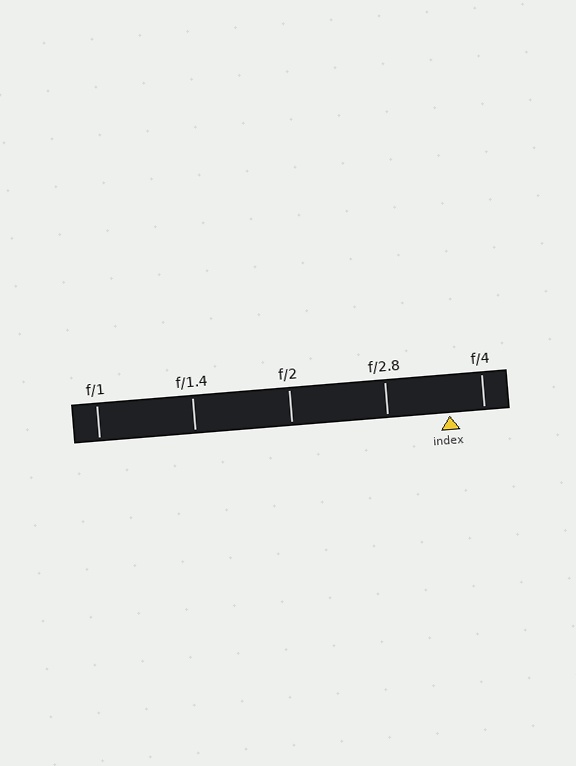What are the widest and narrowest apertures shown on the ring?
The widest aperture shown is f/1 and the narrowest is f/4.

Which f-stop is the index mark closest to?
The index mark is closest to f/4.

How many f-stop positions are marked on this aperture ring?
There are 5 f-stop positions marked.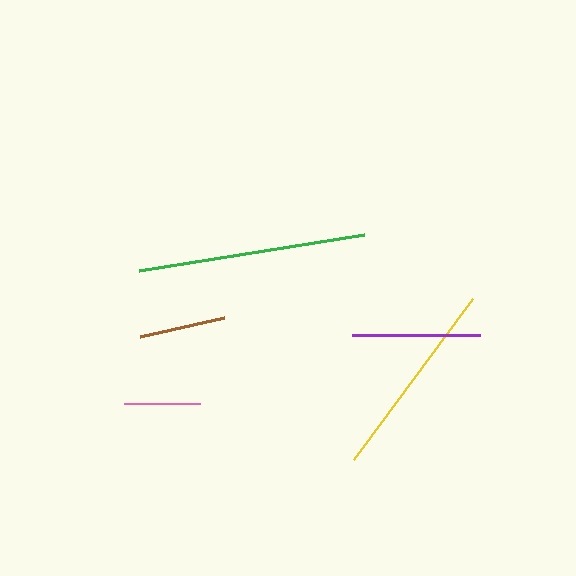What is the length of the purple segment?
The purple segment is approximately 128 pixels long.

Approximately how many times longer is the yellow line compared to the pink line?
The yellow line is approximately 2.7 times the length of the pink line.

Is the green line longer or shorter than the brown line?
The green line is longer than the brown line.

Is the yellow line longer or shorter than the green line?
The green line is longer than the yellow line.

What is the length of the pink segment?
The pink segment is approximately 75 pixels long.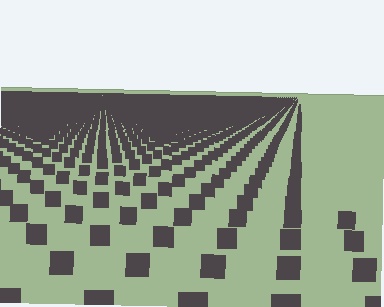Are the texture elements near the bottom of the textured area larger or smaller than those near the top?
Larger. Near the bottom, elements are closer to the viewer and appear at a bigger on-screen size.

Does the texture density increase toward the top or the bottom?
Density increases toward the top.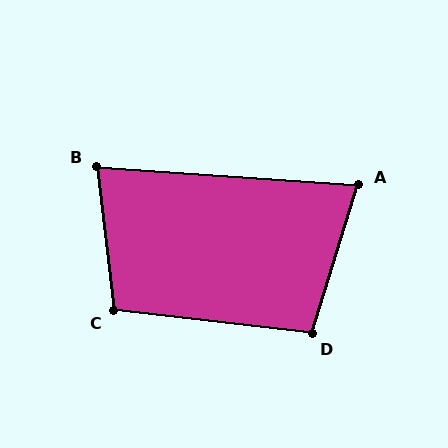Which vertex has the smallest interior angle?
A, at approximately 77 degrees.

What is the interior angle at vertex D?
Approximately 101 degrees (obtuse).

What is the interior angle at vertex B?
Approximately 79 degrees (acute).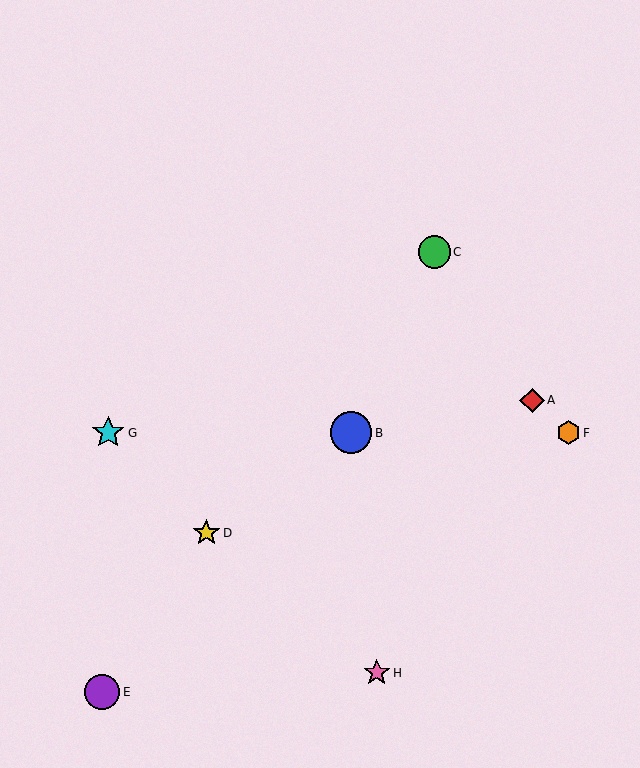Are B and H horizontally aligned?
No, B is at y≈433 and H is at y≈673.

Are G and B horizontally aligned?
Yes, both are at y≈433.